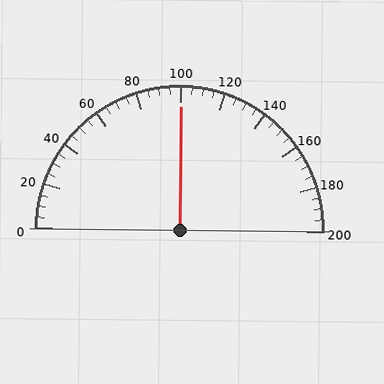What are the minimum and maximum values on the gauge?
The gauge ranges from 0 to 200.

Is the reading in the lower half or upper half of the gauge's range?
The reading is in the upper half of the range (0 to 200).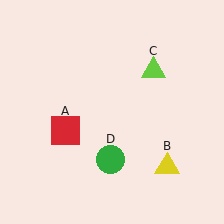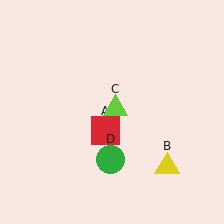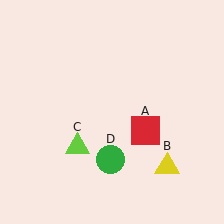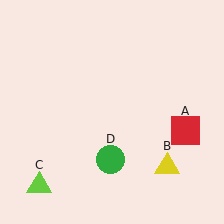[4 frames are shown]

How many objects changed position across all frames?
2 objects changed position: red square (object A), lime triangle (object C).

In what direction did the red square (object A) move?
The red square (object A) moved right.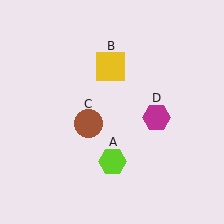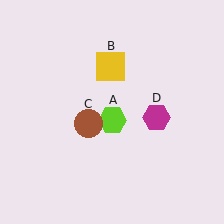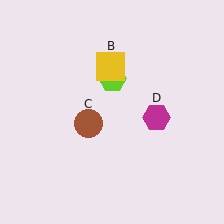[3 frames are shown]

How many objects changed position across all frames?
1 object changed position: lime hexagon (object A).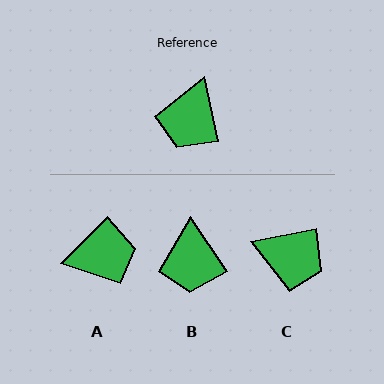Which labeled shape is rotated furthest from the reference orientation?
A, about 123 degrees away.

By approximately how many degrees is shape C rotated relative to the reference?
Approximately 89 degrees counter-clockwise.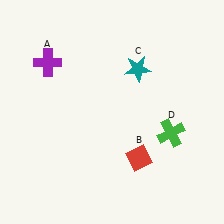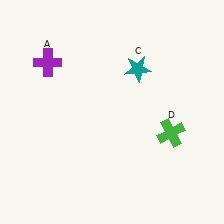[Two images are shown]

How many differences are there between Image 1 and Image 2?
There is 1 difference between the two images.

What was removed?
The red diamond (B) was removed in Image 2.